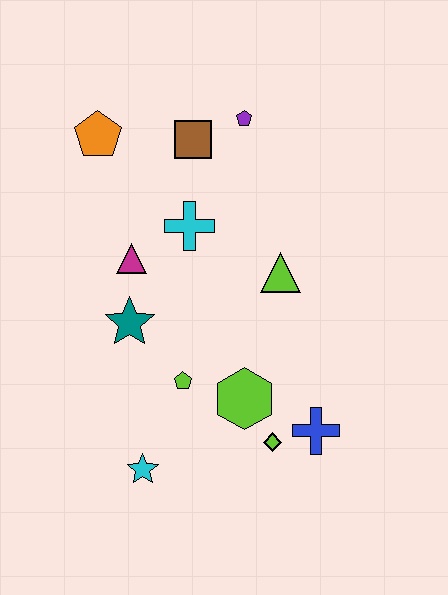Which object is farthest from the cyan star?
The purple pentagon is farthest from the cyan star.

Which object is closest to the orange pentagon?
The brown square is closest to the orange pentagon.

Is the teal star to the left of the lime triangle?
Yes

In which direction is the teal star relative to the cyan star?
The teal star is above the cyan star.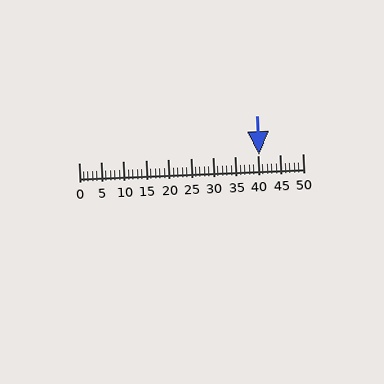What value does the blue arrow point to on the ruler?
The blue arrow points to approximately 40.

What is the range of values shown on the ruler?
The ruler shows values from 0 to 50.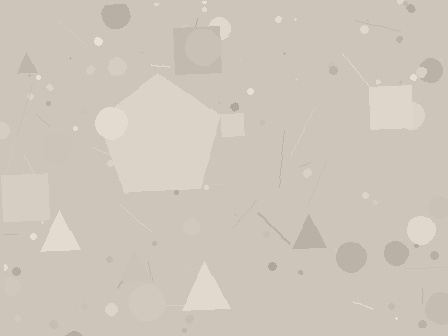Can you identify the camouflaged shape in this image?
The camouflaged shape is a pentagon.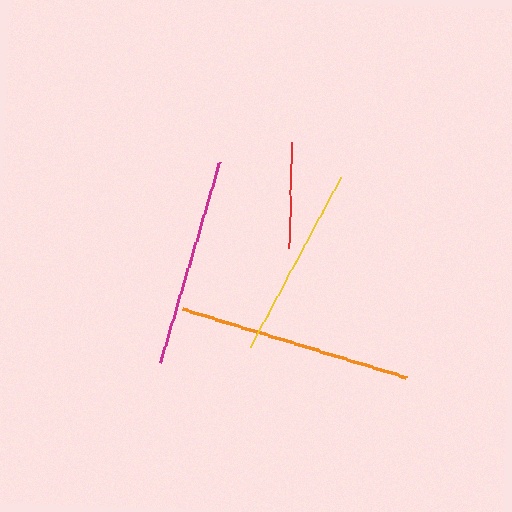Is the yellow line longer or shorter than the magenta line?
The magenta line is longer than the yellow line.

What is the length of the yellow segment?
The yellow segment is approximately 193 pixels long.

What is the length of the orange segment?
The orange segment is approximately 234 pixels long.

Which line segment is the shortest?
The red line is the shortest at approximately 106 pixels.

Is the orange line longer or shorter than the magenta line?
The orange line is longer than the magenta line.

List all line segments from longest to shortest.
From longest to shortest: orange, magenta, yellow, red.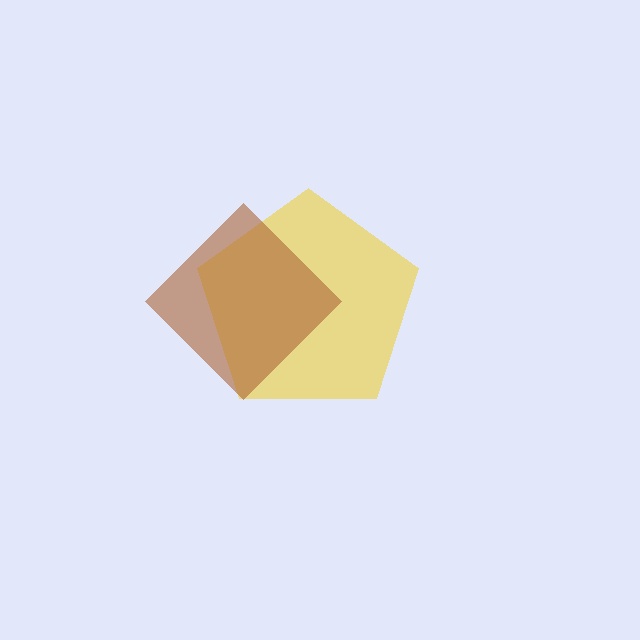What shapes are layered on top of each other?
The layered shapes are: a yellow pentagon, a brown diamond.